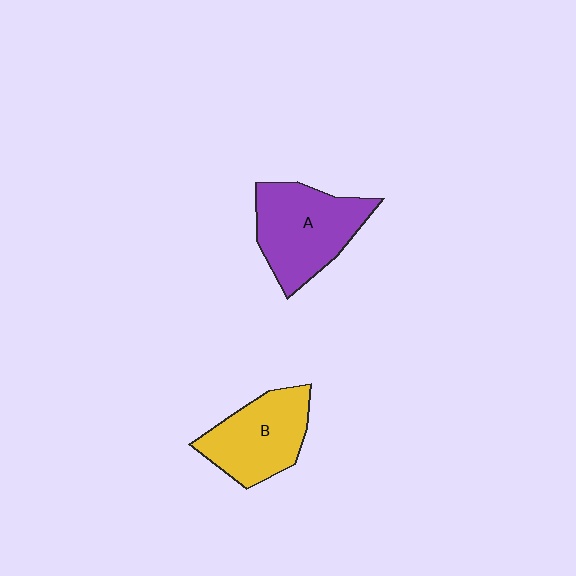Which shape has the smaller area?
Shape B (yellow).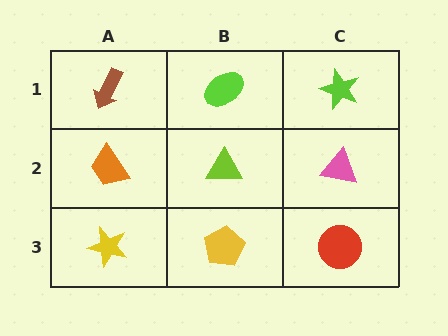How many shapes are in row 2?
3 shapes.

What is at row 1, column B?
A lime ellipse.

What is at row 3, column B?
A yellow pentagon.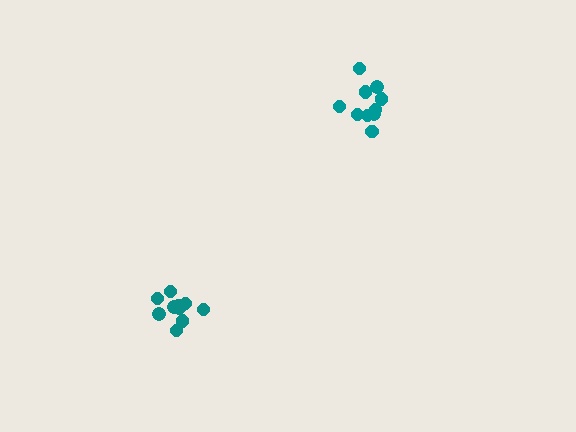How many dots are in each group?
Group 1: 10 dots, Group 2: 10 dots (20 total).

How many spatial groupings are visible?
There are 2 spatial groupings.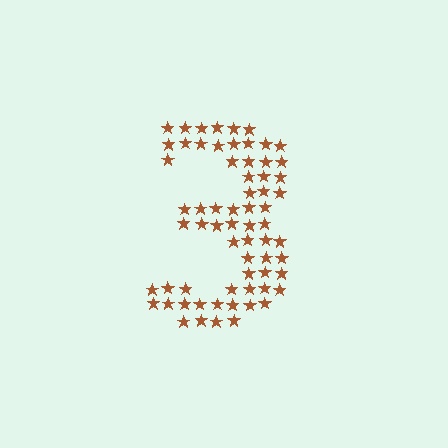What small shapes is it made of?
It is made of small stars.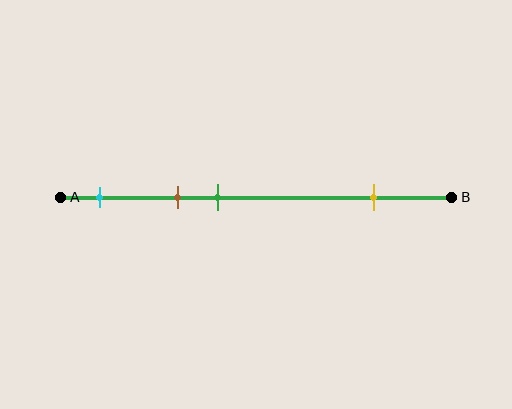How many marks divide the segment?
There are 4 marks dividing the segment.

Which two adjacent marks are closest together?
The brown and green marks are the closest adjacent pair.